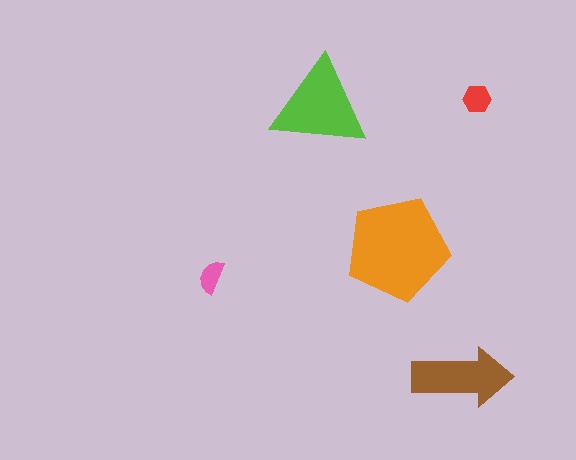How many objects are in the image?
There are 5 objects in the image.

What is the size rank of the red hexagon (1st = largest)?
4th.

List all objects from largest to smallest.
The orange pentagon, the lime triangle, the brown arrow, the red hexagon, the pink semicircle.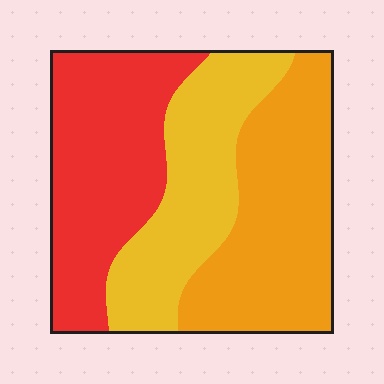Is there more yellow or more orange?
Orange.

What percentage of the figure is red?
Red covers 35% of the figure.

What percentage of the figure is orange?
Orange covers around 35% of the figure.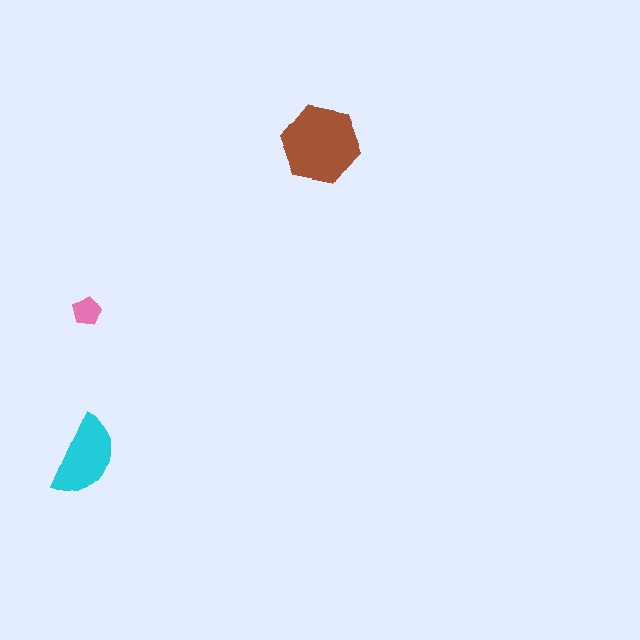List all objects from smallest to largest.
The pink pentagon, the cyan semicircle, the brown hexagon.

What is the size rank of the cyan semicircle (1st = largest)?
2nd.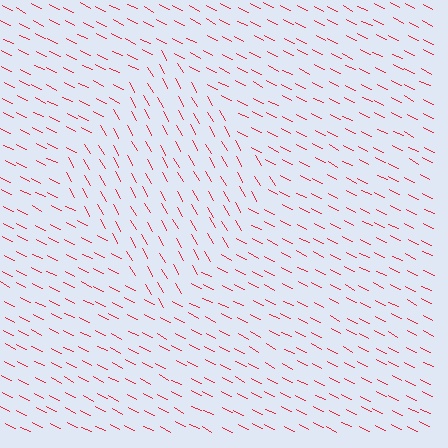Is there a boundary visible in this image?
Yes, there is a texture boundary formed by a change in line orientation.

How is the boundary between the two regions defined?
The boundary is defined purely by a change in line orientation (approximately 34 degrees difference). All lines are the same color and thickness.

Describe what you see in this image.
The image is filled with small red line segments. A diamond region in the image has lines oriented differently from the surrounding lines, creating a visible texture boundary.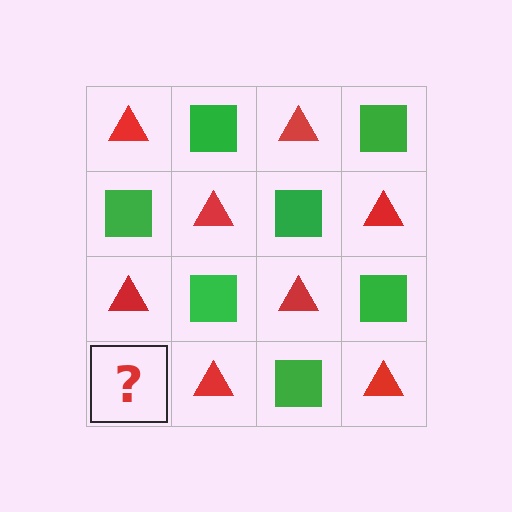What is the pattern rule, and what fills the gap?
The rule is that it alternates red triangle and green square in a checkerboard pattern. The gap should be filled with a green square.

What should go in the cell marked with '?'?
The missing cell should contain a green square.